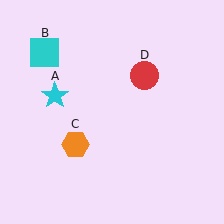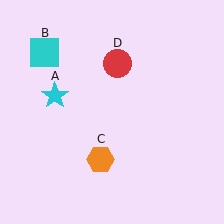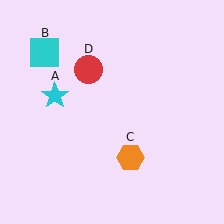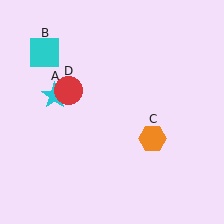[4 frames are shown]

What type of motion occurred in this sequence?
The orange hexagon (object C), red circle (object D) rotated counterclockwise around the center of the scene.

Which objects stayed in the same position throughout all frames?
Cyan star (object A) and cyan square (object B) remained stationary.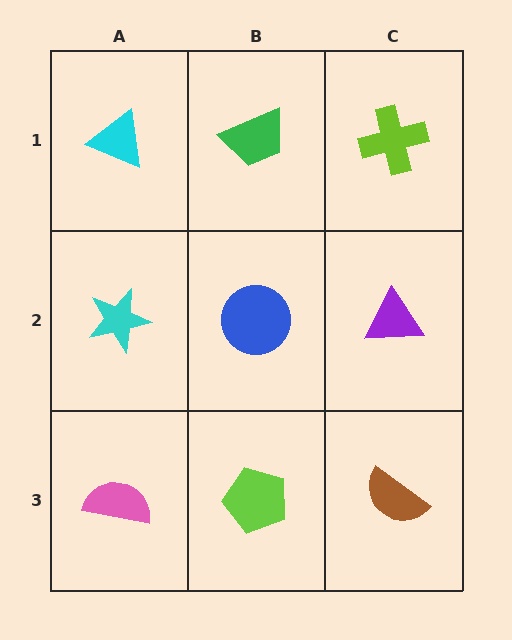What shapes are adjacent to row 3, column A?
A cyan star (row 2, column A), a lime pentagon (row 3, column B).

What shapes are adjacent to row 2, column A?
A cyan triangle (row 1, column A), a pink semicircle (row 3, column A), a blue circle (row 2, column B).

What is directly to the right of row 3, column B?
A brown semicircle.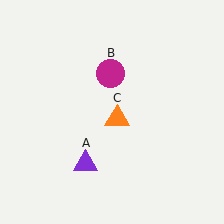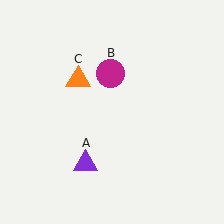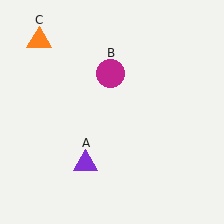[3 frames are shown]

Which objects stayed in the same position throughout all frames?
Purple triangle (object A) and magenta circle (object B) remained stationary.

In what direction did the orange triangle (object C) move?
The orange triangle (object C) moved up and to the left.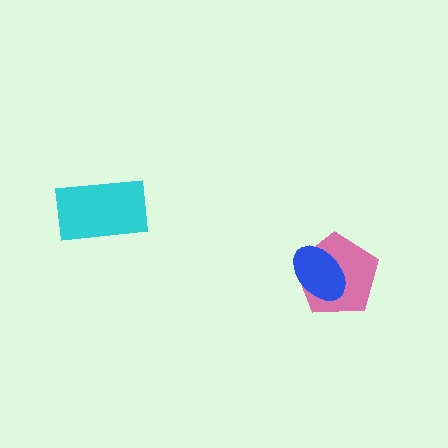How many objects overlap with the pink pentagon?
1 object overlaps with the pink pentagon.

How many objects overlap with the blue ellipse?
1 object overlaps with the blue ellipse.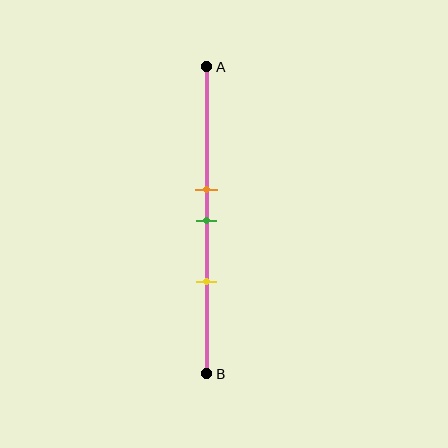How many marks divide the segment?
There are 3 marks dividing the segment.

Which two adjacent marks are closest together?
The orange and green marks are the closest adjacent pair.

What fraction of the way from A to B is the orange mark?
The orange mark is approximately 40% (0.4) of the way from A to B.